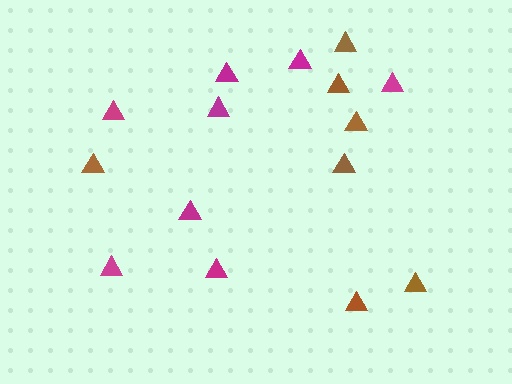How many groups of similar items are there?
There are 2 groups: one group of magenta triangles (8) and one group of brown triangles (7).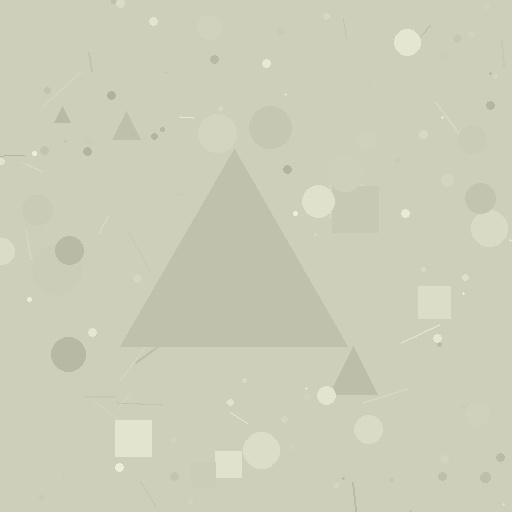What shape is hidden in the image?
A triangle is hidden in the image.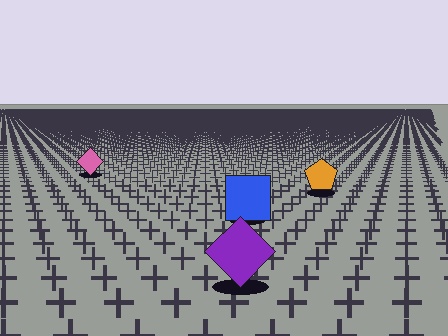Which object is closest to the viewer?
The purple diamond is closest. The texture marks near it are larger and more spread out.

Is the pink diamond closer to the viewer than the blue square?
No. The blue square is closer — you can tell from the texture gradient: the ground texture is coarser near it.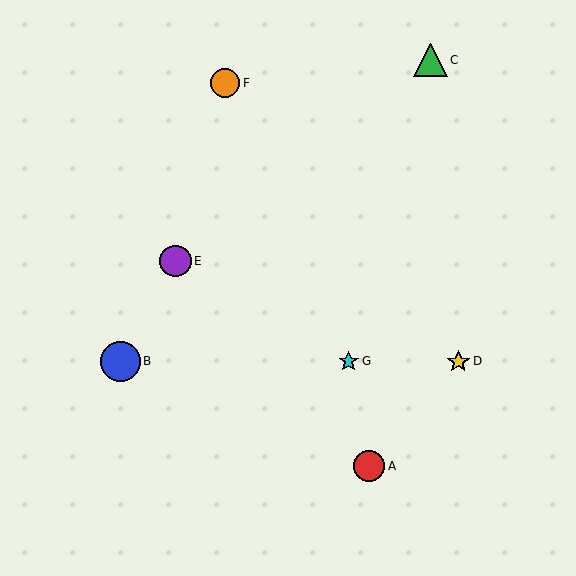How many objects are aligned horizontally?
3 objects (B, D, G) are aligned horizontally.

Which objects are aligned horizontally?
Objects B, D, G are aligned horizontally.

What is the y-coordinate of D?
Object D is at y≈361.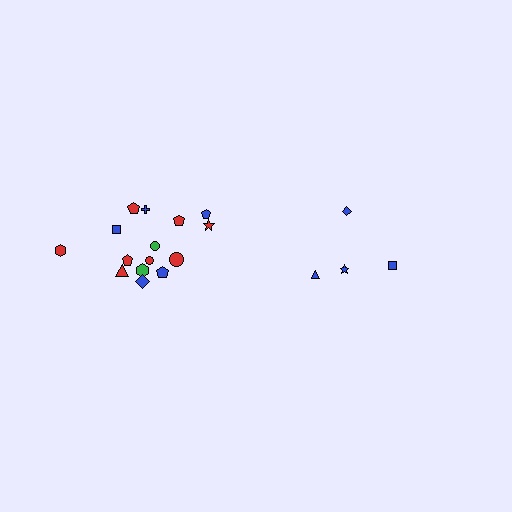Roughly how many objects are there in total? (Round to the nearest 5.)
Roughly 20 objects in total.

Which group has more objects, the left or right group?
The left group.